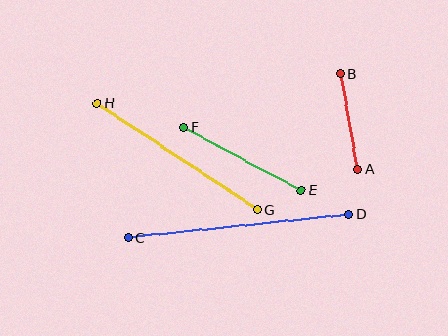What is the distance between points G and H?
The distance is approximately 192 pixels.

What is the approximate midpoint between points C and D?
The midpoint is at approximately (239, 226) pixels.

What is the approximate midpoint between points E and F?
The midpoint is at approximately (242, 159) pixels.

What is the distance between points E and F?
The distance is approximately 133 pixels.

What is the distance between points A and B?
The distance is approximately 98 pixels.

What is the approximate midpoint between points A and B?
The midpoint is at approximately (349, 122) pixels.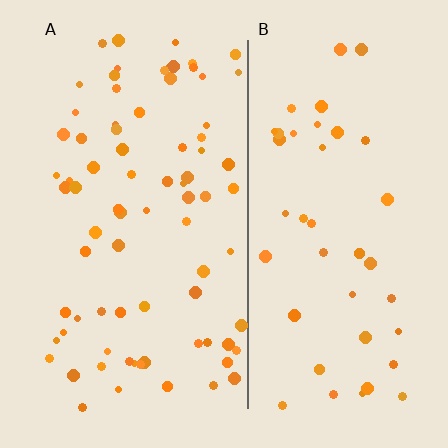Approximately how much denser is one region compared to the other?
Approximately 1.8× — region A over region B.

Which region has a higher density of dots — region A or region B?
A (the left).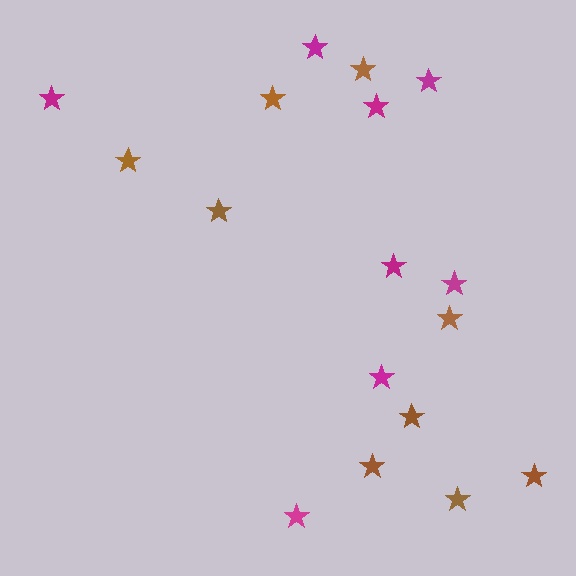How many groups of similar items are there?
There are 2 groups: one group of brown stars (9) and one group of magenta stars (8).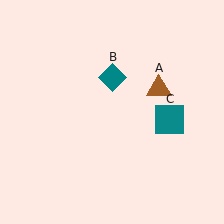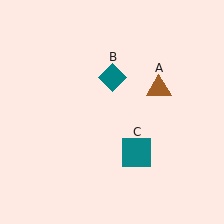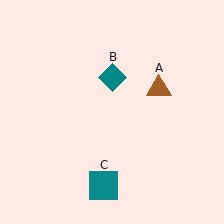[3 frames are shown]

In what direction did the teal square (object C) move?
The teal square (object C) moved down and to the left.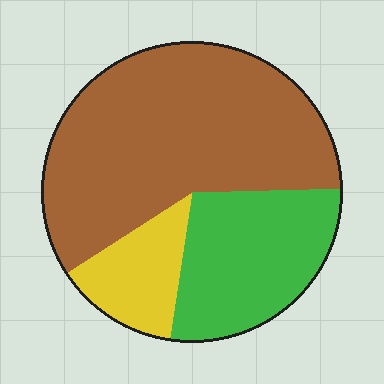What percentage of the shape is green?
Green covers around 30% of the shape.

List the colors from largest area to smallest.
From largest to smallest: brown, green, yellow.